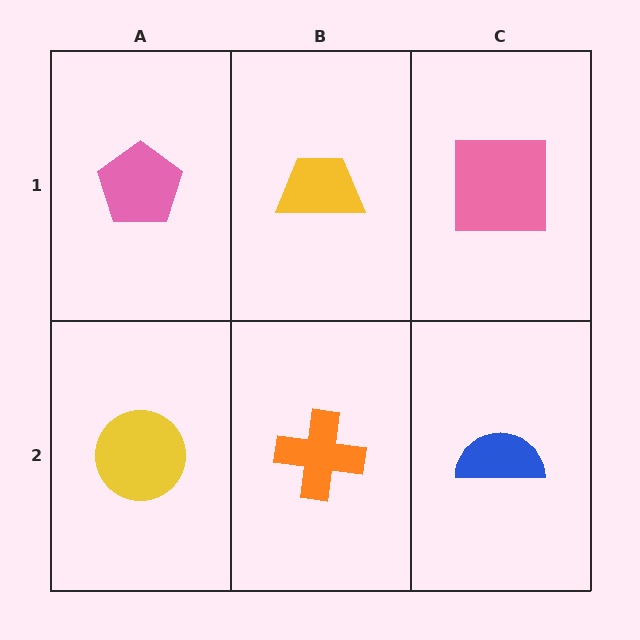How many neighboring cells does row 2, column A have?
2.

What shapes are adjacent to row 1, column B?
An orange cross (row 2, column B), a pink pentagon (row 1, column A), a pink square (row 1, column C).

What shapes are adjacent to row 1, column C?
A blue semicircle (row 2, column C), a yellow trapezoid (row 1, column B).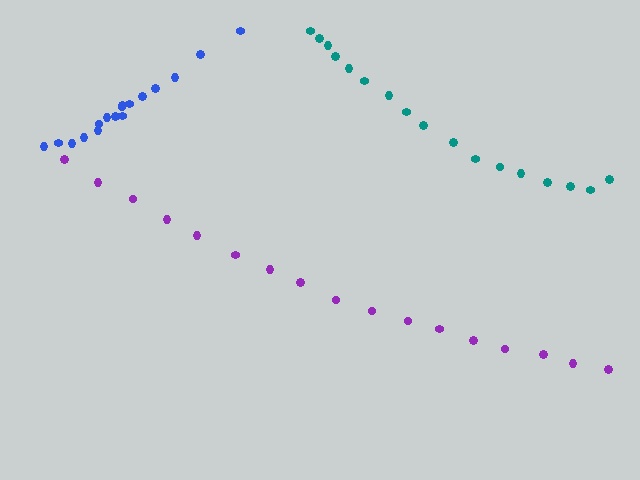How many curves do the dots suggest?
There are 3 distinct paths.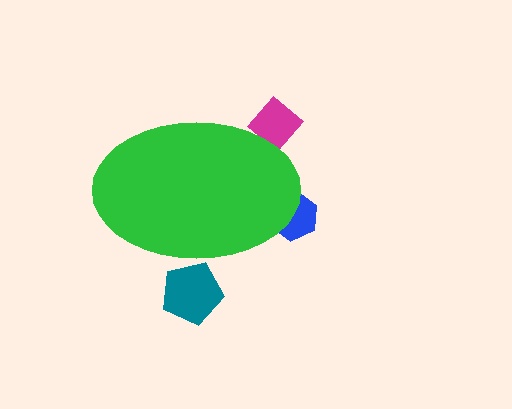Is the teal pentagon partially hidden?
Yes, the teal pentagon is partially hidden behind the green ellipse.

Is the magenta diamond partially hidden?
Yes, the magenta diamond is partially hidden behind the green ellipse.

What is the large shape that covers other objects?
A green ellipse.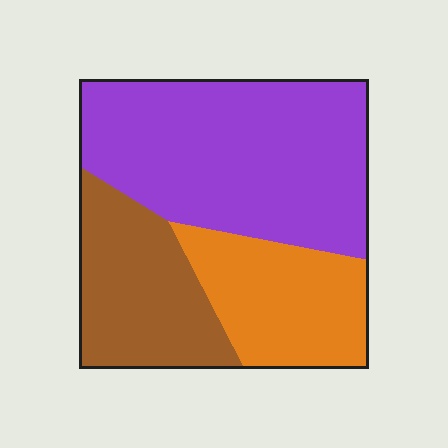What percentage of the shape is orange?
Orange covers around 25% of the shape.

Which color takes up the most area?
Purple, at roughly 50%.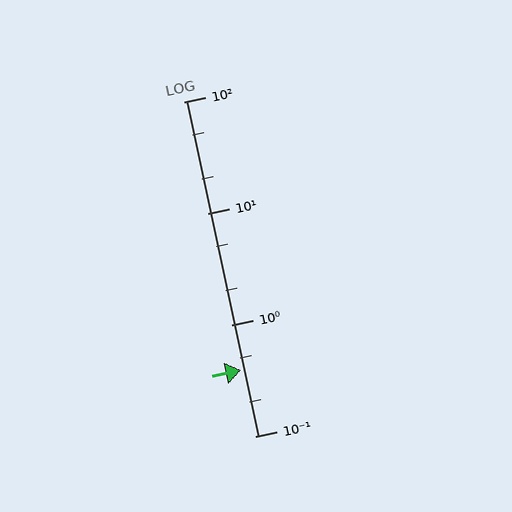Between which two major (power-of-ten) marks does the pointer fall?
The pointer is between 0.1 and 1.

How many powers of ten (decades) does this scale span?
The scale spans 3 decades, from 0.1 to 100.